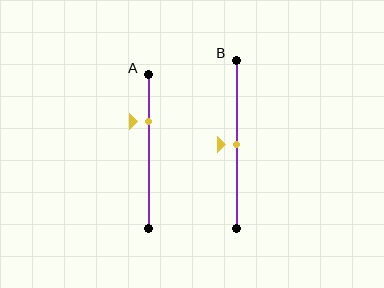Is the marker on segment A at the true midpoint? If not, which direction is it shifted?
No, the marker on segment A is shifted upward by about 20% of the segment length.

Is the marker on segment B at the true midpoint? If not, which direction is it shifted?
Yes, the marker on segment B is at the true midpoint.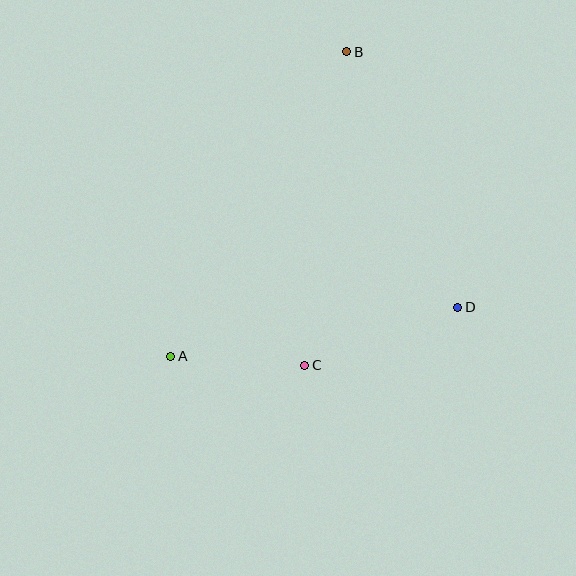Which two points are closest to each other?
Points A and C are closest to each other.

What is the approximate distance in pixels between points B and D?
The distance between B and D is approximately 279 pixels.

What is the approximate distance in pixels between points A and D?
The distance between A and D is approximately 291 pixels.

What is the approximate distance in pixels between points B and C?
The distance between B and C is approximately 316 pixels.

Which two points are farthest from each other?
Points A and B are farthest from each other.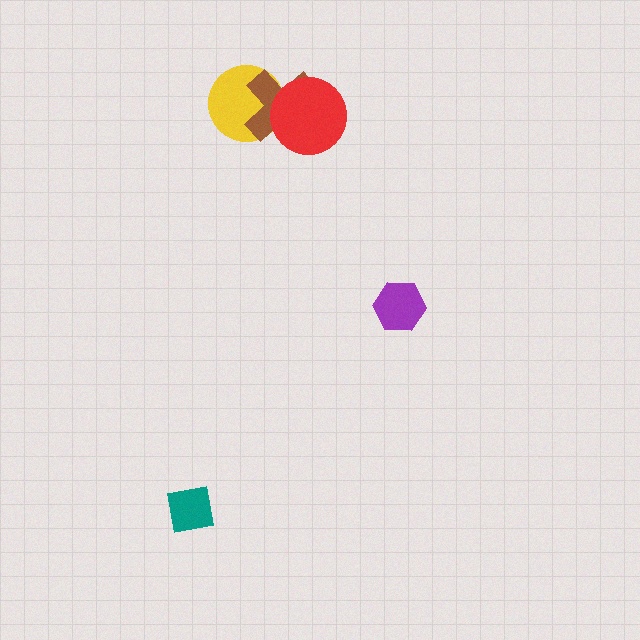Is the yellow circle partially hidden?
Yes, it is partially covered by another shape.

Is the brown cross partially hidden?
Yes, it is partially covered by another shape.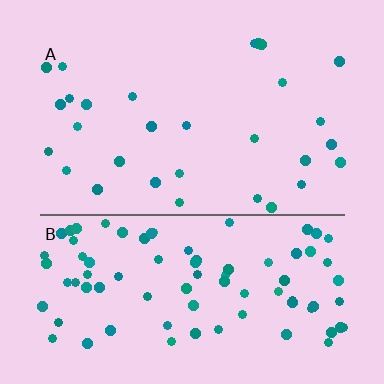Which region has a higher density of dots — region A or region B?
B (the bottom).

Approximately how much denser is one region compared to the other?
Approximately 2.9× — region B over region A.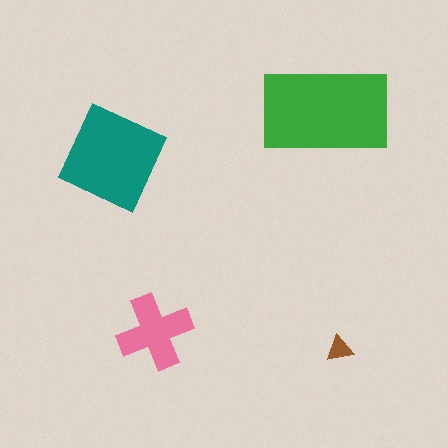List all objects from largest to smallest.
The green rectangle, the teal square, the pink cross, the brown triangle.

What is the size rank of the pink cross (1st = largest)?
3rd.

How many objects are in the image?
There are 4 objects in the image.